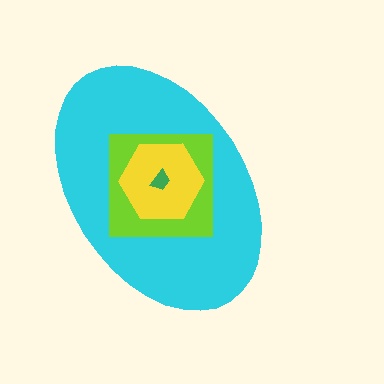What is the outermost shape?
The cyan ellipse.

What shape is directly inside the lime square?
The yellow hexagon.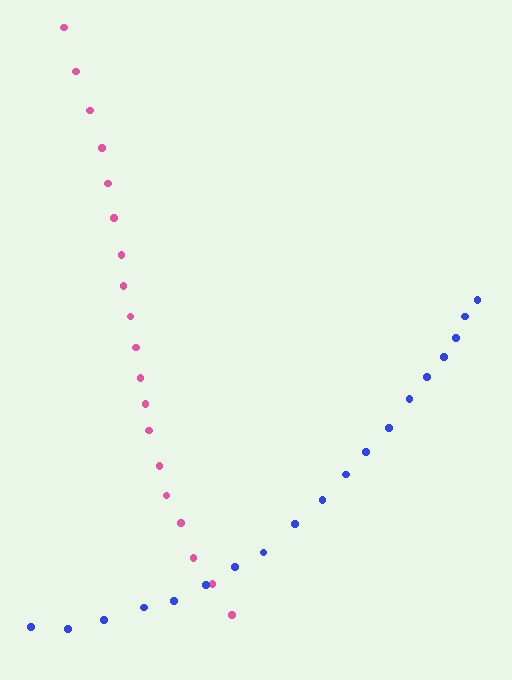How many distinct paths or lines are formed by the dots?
There are 2 distinct paths.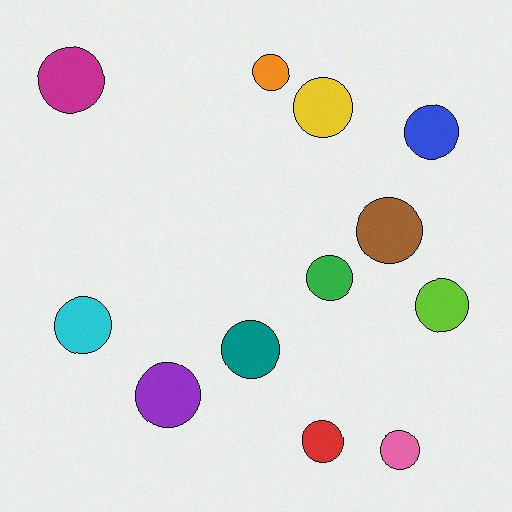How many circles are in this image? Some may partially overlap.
There are 12 circles.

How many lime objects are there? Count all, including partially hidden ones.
There is 1 lime object.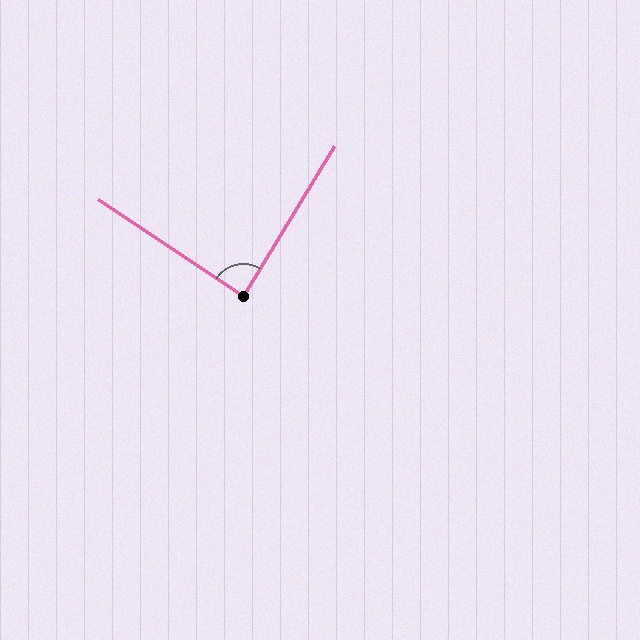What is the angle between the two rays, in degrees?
Approximately 88 degrees.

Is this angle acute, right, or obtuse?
It is approximately a right angle.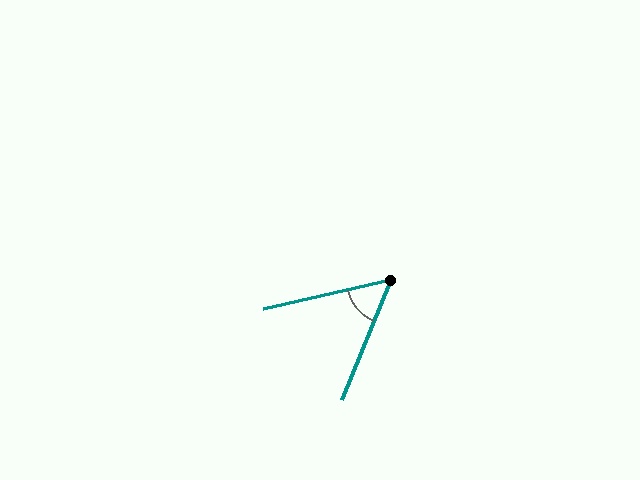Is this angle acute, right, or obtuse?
It is acute.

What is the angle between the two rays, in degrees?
Approximately 55 degrees.